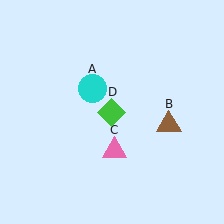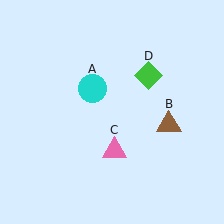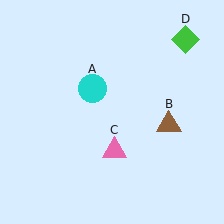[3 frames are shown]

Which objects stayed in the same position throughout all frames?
Cyan circle (object A) and brown triangle (object B) and pink triangle (object C) remained stationary.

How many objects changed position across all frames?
1 object changed position: green diamond (object D).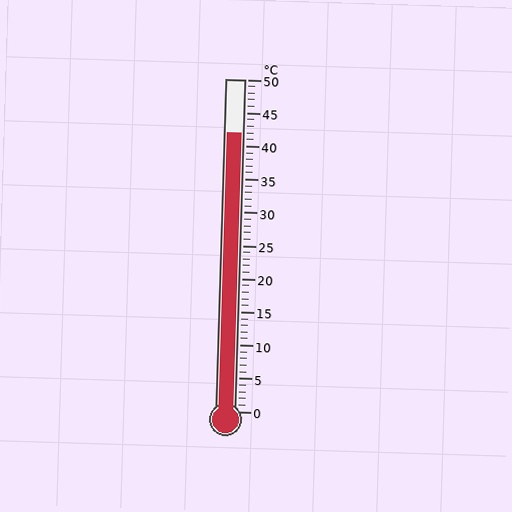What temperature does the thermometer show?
The thermometer shows approximately 42°C.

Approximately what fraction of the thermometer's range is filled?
The thermometer is filled to approximately 85% of its range.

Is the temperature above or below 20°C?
The temperature is above 20°C.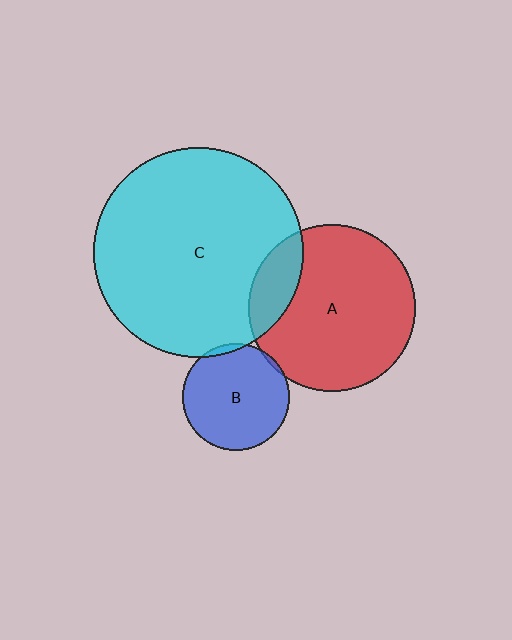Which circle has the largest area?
Circle C (cyan).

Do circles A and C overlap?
Yes.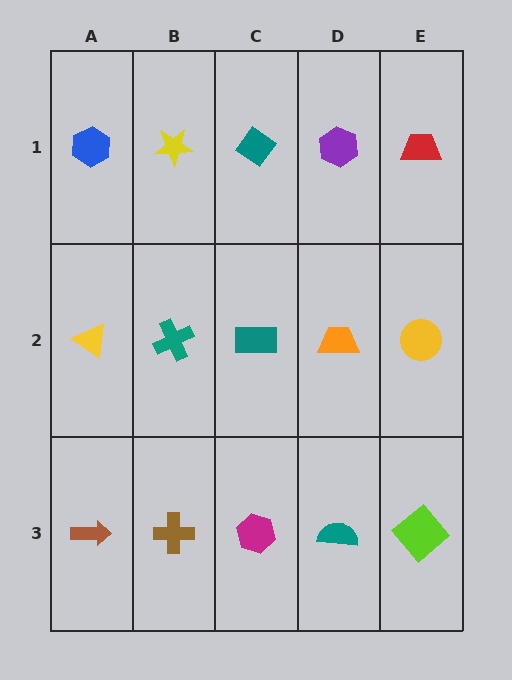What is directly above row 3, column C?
A teal rectangle.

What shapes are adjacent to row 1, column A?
A yellow triangle (row 2, column A), a yellow star (row 1, column B).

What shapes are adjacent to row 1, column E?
A yellow circle (row 2, column E), a purple hexagon (row 1, column D).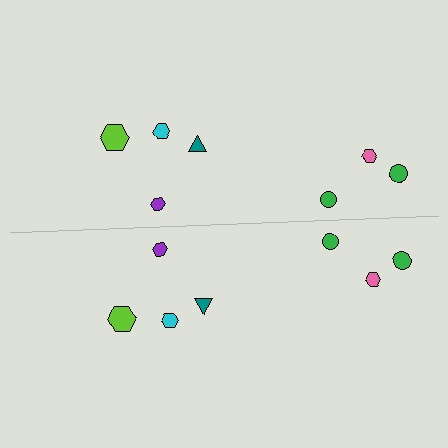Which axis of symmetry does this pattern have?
The pattern has a horizontal axis of symmetry running through the center of the image.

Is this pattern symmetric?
Yes, this pattern has bilateral (reflection) symmetry.